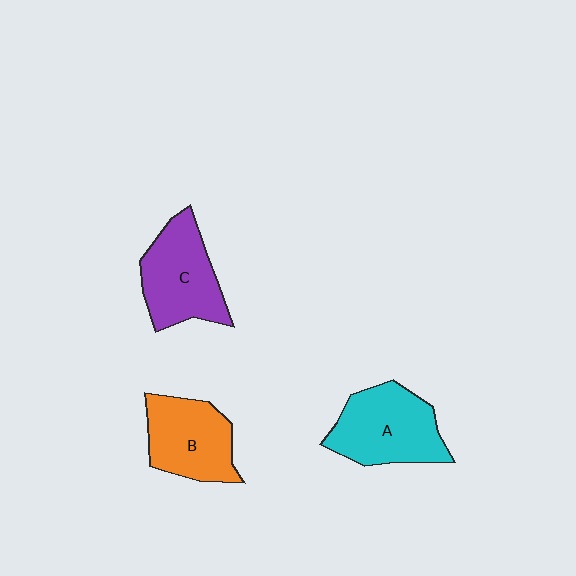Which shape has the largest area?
Shape A (cyan).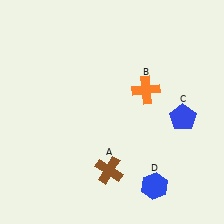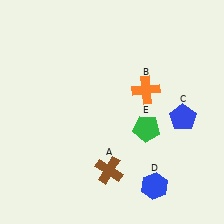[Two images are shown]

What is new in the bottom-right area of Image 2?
A green pentagon (E) was added in the bottom-right area of Image 2.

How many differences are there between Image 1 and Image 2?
There is 1 difference between the two images.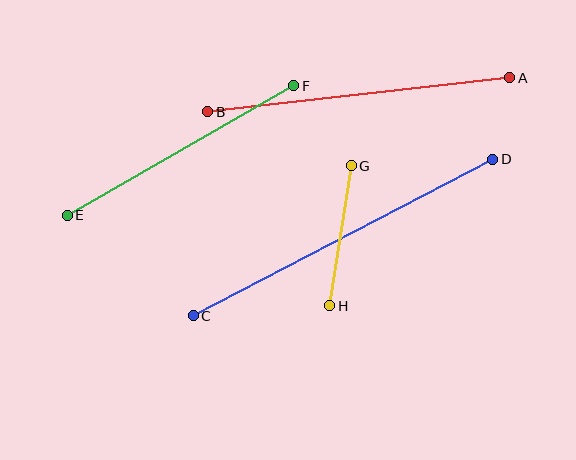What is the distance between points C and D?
The distance is approximately 338 pixels.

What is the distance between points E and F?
The distance is approximately 261 pixels.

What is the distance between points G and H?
The distance is approximately 142 pixels.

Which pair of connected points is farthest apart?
Points C and D are farthest apart.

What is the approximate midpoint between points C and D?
The midpoint is at approximately (343, 238) pixels.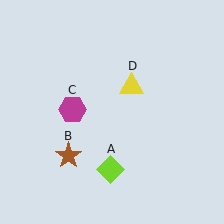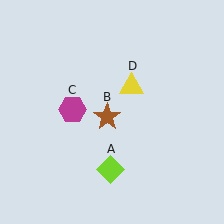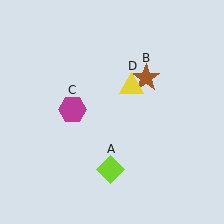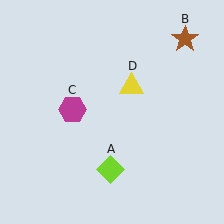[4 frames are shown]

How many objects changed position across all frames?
1 object changed position: brown star (object B).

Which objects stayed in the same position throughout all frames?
Lime diamond (object A) and magenta hexagon (object C) and yellow triangle (object D) remained stationary.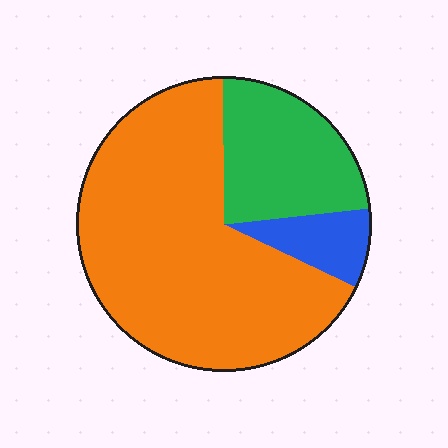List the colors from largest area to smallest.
From largest to smallest: orange, green, blue.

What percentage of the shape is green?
Green takes up between a sixth and a third of the shape.